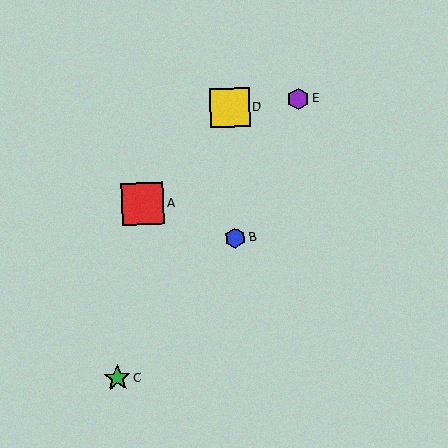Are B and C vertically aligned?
No, B is at x≈235 and C is at x≈118.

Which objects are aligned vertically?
Objects B, D are aligned vertically.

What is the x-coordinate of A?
Object A is at x≈143.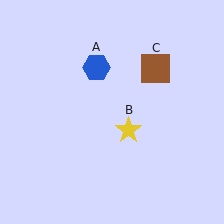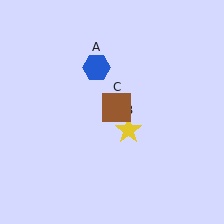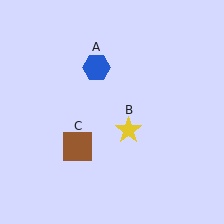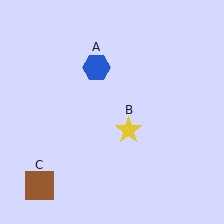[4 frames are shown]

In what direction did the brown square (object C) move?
The brown square (object C) moved down and to the left.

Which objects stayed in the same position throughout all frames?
Blue hexagon (object A) and yellow star (object B) remained stationary.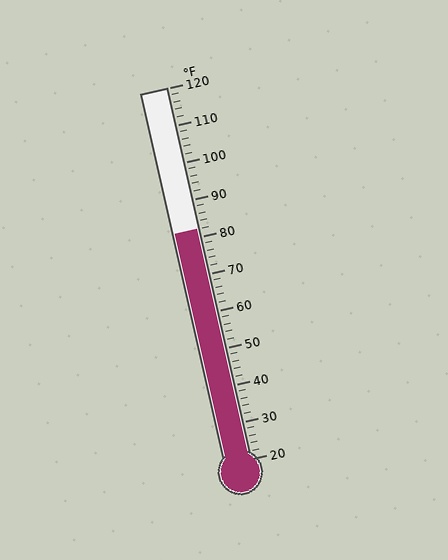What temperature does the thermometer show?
The thermometer shows approximately 82°F.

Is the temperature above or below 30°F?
The temperature is above 30°F.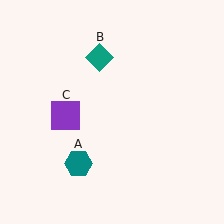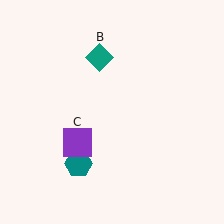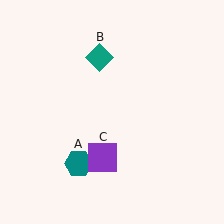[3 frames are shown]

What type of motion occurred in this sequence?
The purple square (object C) rotated counterclockwise around the center of the scene.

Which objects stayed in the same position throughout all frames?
Teal hexagon (object A) and teal diamond (object B) remained stationary.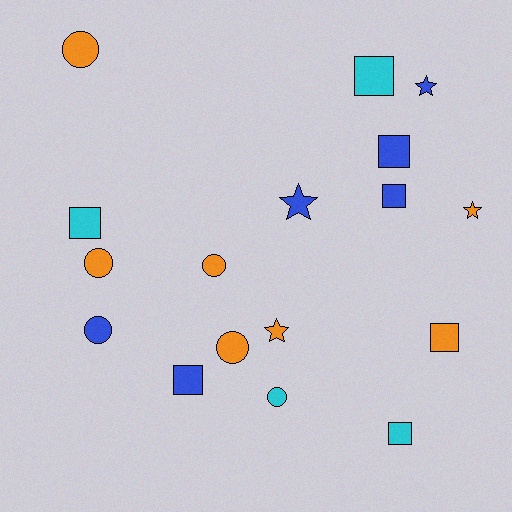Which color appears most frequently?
Orange, with 7 objects.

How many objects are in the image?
There are 17 objects.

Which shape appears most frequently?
Square, with 7 objects.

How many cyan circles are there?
There is 1 cyan circle.